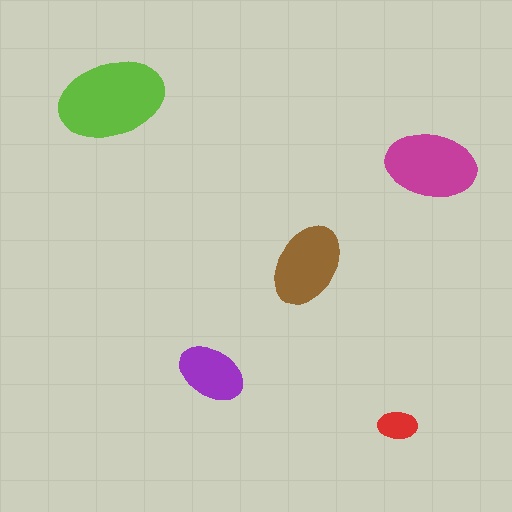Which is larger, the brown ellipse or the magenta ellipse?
The magenta one.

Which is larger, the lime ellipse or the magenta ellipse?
The lime one.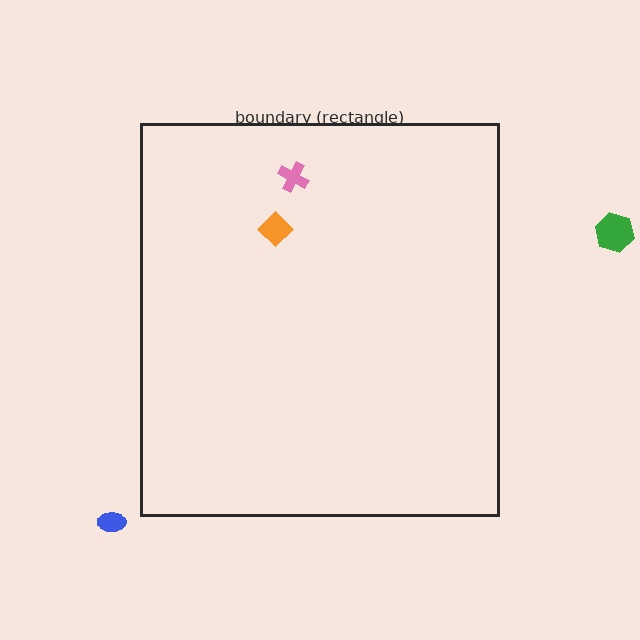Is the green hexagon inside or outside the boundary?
Outside.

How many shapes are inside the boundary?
2 inside, 2 outside.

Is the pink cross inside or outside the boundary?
Inside.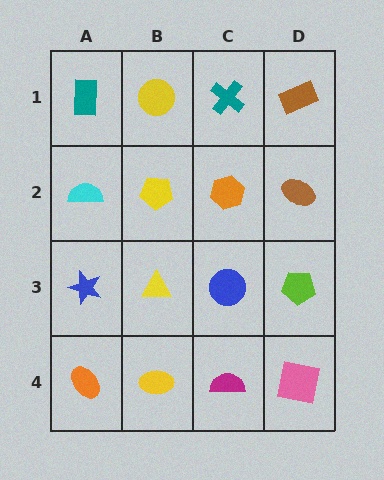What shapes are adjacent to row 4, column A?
A blue star (row 3, column A), a yellow ellipse (row 4, column B).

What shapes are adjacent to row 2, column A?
A teal rectangle (row 1, column A), a blue star (row 3, column A), a yellow pentagon (row 2, column B).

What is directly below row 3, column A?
An orange ellipse.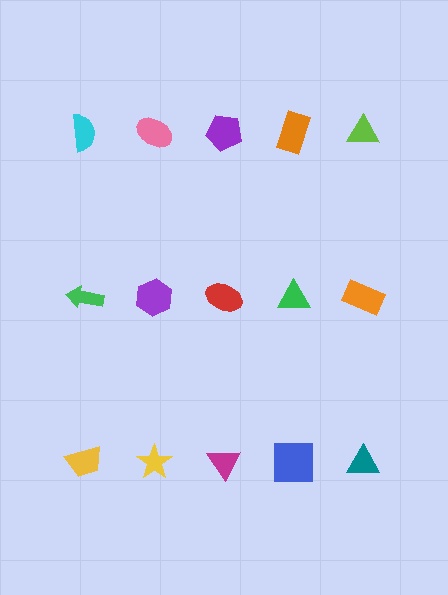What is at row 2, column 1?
A green arrow.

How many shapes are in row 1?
5 shapes.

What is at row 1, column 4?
An orange rectangle.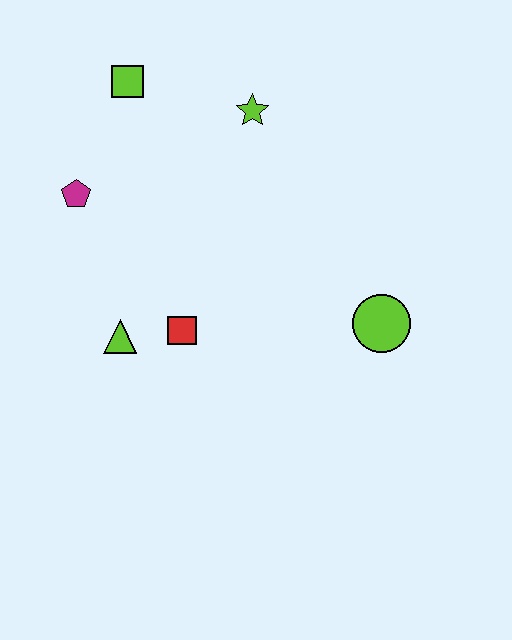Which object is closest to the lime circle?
The red square is closest to the lime circle.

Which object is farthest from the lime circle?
The lime square is farthest from the lime circle.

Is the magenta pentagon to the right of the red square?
No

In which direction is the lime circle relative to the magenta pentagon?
The lime circle is to the right of the magenta pentagon.